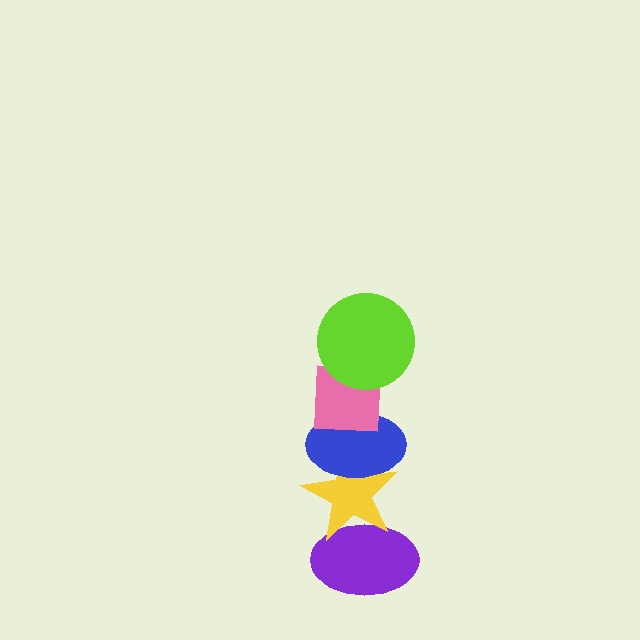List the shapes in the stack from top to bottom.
From top to bottom: the lime circle, the pink square, the blue ellipse, the yellow star, the purple ellipse.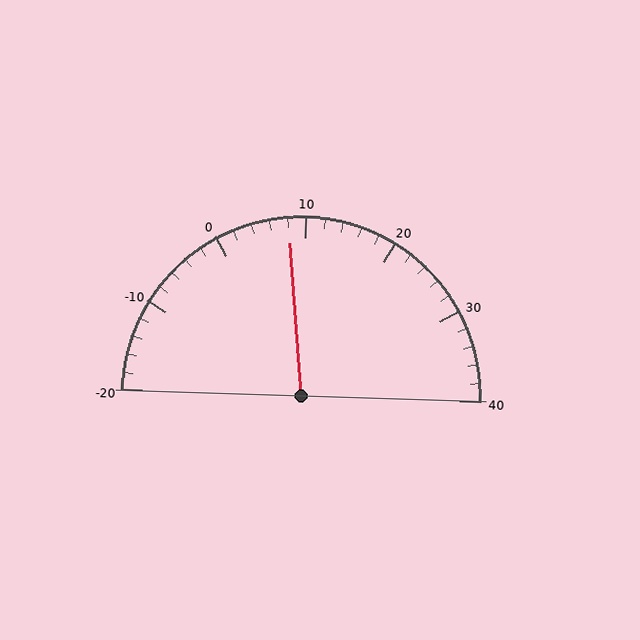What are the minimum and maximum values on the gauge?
The gauge ranges from -20 to 40.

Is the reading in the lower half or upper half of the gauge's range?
The reading is in the lower half of the range (-20 to 40).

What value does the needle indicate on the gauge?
The needle indicates approximately 8.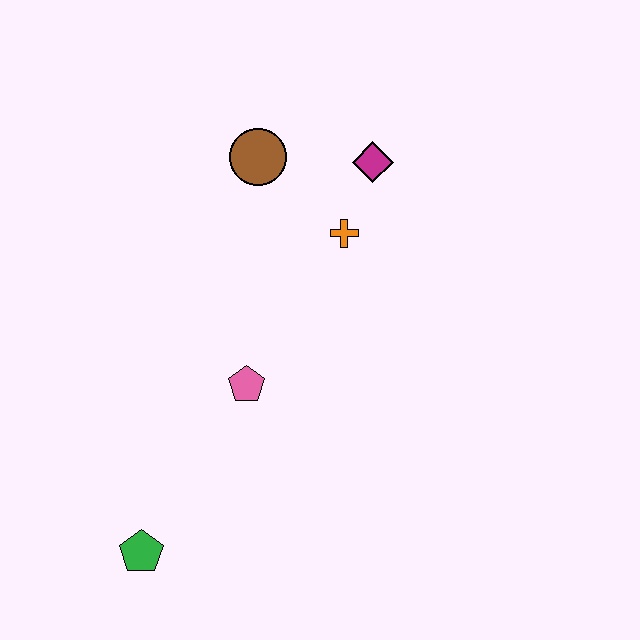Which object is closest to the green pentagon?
The pink pentagon is closest to the green pentagon.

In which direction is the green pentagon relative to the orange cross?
The green pentagon is below the orange cross.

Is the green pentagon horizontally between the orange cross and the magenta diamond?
No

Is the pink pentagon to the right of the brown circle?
No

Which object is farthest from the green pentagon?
The magenta diamond is farthest from the green pentagon.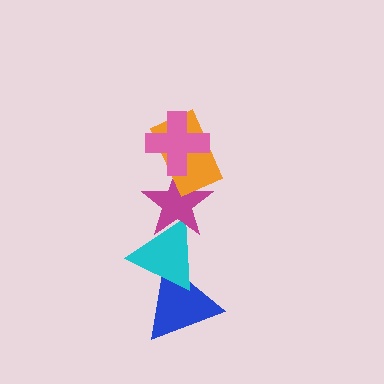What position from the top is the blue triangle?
The blue triangle is 5th from the top.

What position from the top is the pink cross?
The pink cross is 1st from the top.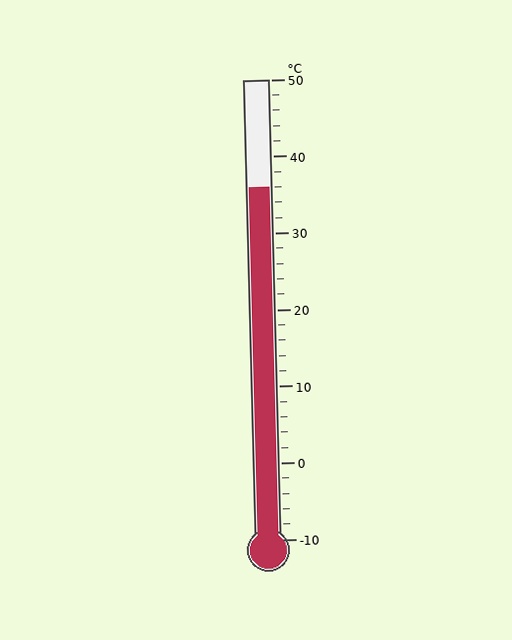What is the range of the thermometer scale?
The thermometer scale ranges from -10°C to 50°C.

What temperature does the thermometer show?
The thermometer shows approximately 36°C.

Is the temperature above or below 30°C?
The temperature is above 30°C.